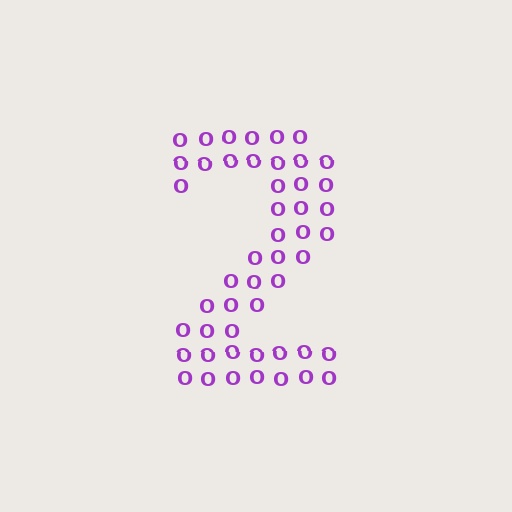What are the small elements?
The small elements are letter O's.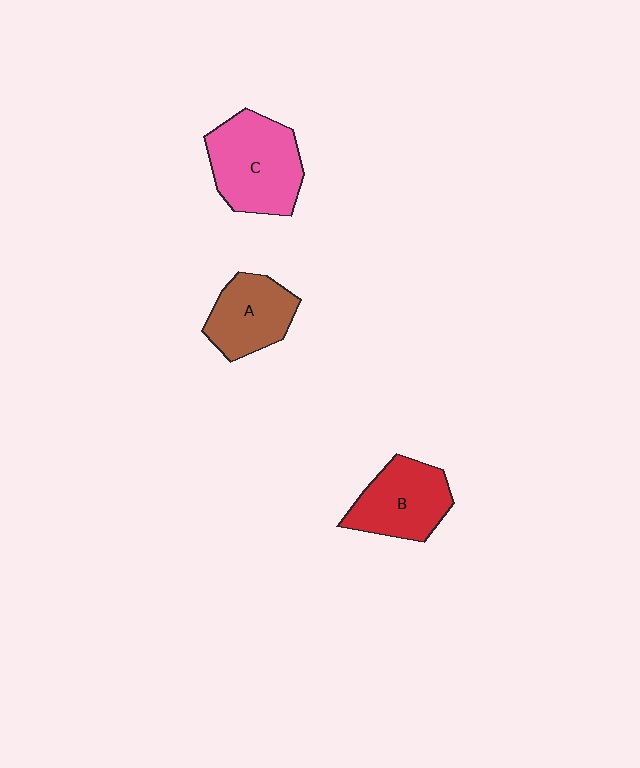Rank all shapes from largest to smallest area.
From largest to smallest: C (pink), B (red), A (brown).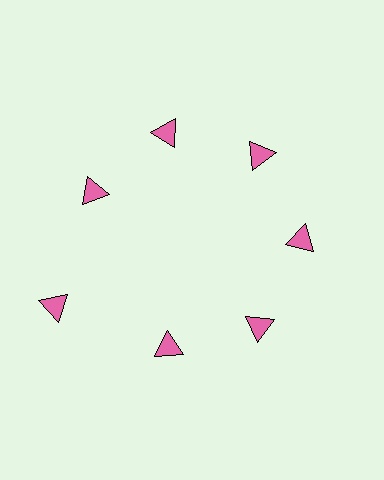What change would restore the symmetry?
The symmetry would be restored by moving it inward, back onto the ring so that all 7 triangles sit at equal angles and equal distance from the center.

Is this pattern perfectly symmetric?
No. The 7 pink triangles are arranged in a ring, but one element near the 8 o'clock position is pushed outward from the center, breaking the 7-fold rotational symmetry.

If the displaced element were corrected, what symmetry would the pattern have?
It would have 7-fold rotational symmetry — the pattern would map onto itself every 51 degrees.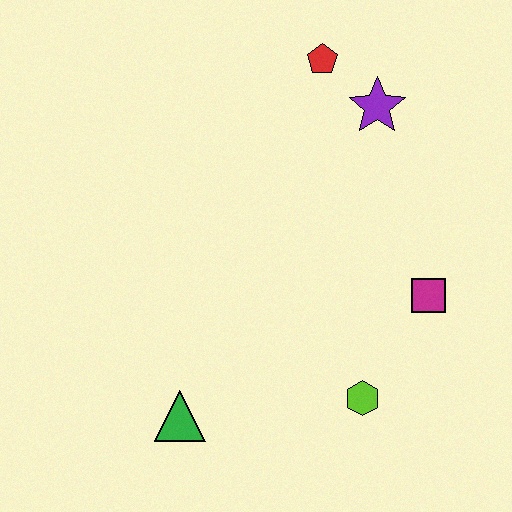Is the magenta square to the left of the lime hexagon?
No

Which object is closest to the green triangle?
The lime hexagon is closest to the green triangle.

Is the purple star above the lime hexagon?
Yes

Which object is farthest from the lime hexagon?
The red pentagon is farthest from the lime hexagon.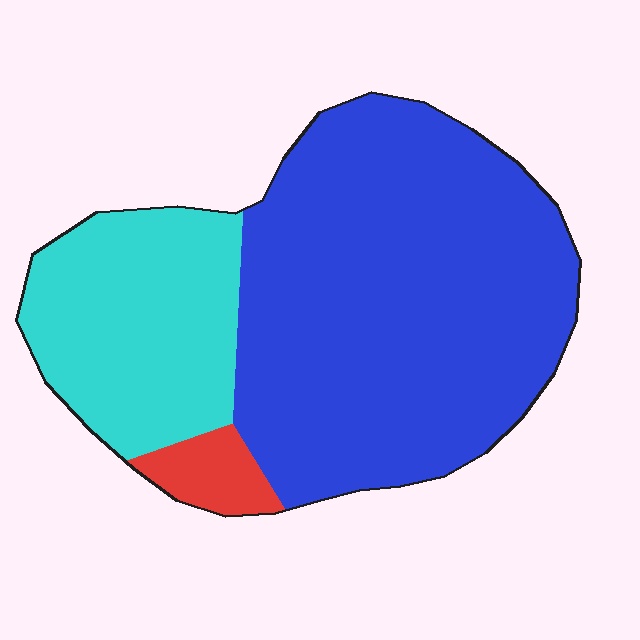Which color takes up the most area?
Blue, at roughly 65%.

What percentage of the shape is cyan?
Cyan takes up about one quarter (1/4) of the shape.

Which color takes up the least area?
Red, at roughly 5%.